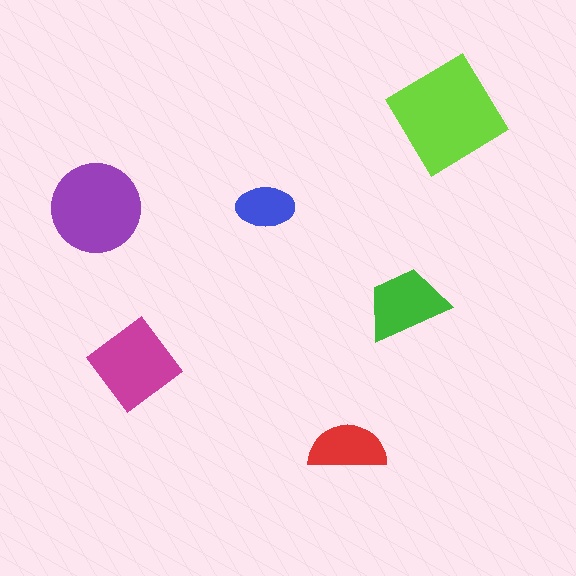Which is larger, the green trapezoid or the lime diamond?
The lime diamond.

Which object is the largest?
The lime diamond.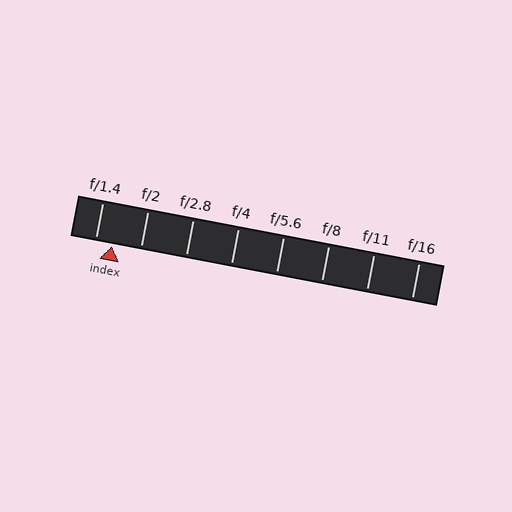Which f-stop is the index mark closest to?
The index mark is closest to f/1.4.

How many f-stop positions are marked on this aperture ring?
There are 8 f-stop positions marked.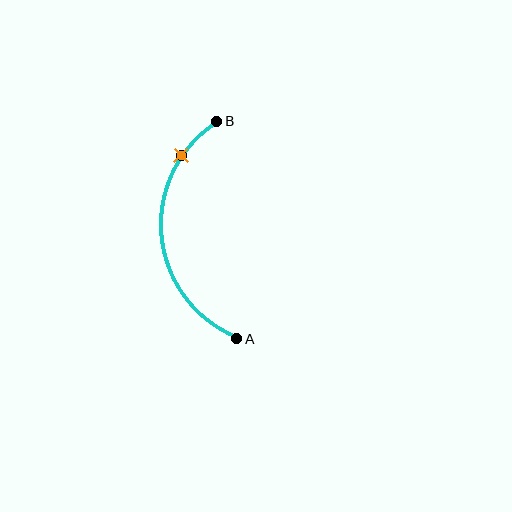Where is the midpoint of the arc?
The arc midpoint is the point on the curve farthest from the straight line joining A and B. It sits to the left of that line.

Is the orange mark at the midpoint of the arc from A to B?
No. The orange mark lies on the arc but is closer to endpoint B. The arc midpoint would be at the point on the curve equidistant along the arc from both A and B.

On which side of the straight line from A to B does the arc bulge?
The arc bulges to the left of the straight line connecting A and B.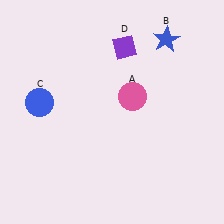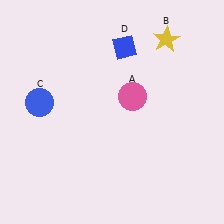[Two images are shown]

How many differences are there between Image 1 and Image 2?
There are 2 differences between the two images.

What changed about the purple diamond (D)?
In Image 1, D is purple. In Image 2, it changed to blue.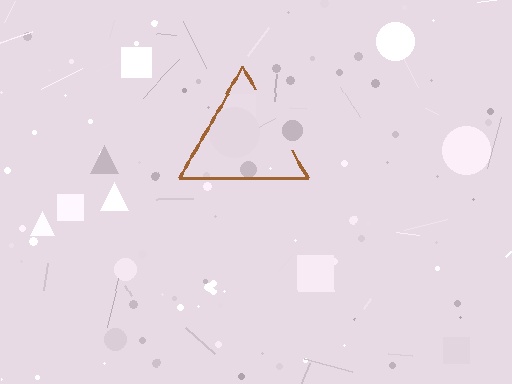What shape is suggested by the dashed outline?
The dashed outline suggests a triangle.